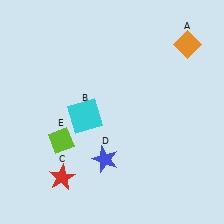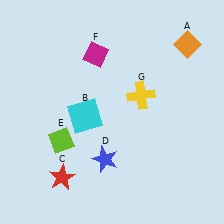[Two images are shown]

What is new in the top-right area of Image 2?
A yellow cross (G) was added in the top-right area of Image 2.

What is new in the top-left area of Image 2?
A magenta diamond (F) was added in the top-left area of Image 2.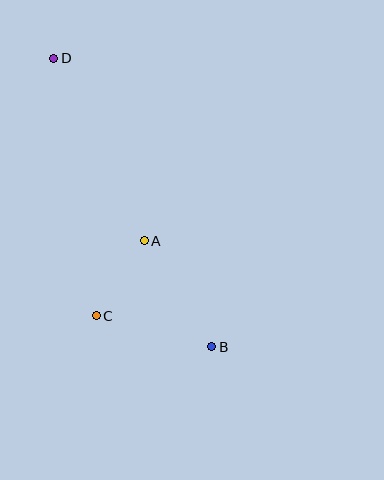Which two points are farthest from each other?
Points B and D are farthest from each other.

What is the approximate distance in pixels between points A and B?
The distance between A and B is approximately 127 pixels.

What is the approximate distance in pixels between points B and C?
The distance between B and C is approximately 121 pixels.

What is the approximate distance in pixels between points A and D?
The distance between A and D is approximately 203 pixels.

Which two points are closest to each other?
Points A and C are closest to each other.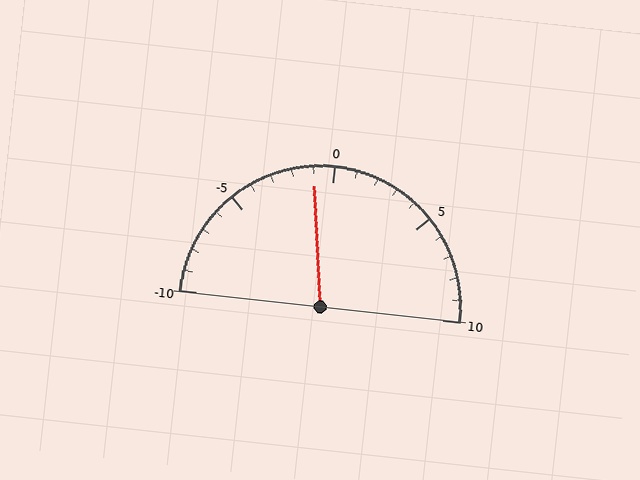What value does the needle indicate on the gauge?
The needle indicates approximately -1.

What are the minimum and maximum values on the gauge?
The gauge ranges from -10 to 10.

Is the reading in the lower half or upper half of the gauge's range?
The reading is in the lower half of the range (-10 to 10).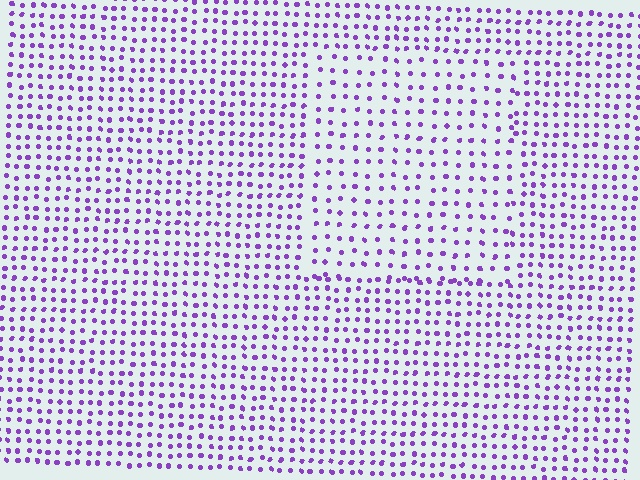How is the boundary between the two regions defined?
The boundary is defined by a change in element density (approximately 1.6x ratio). All elements are the same color, size, and shape.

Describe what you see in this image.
The image contains small purple elements arranged at two different densities. A rectangle-shaped region is visible where the elements are less densely packed than the surrounding area.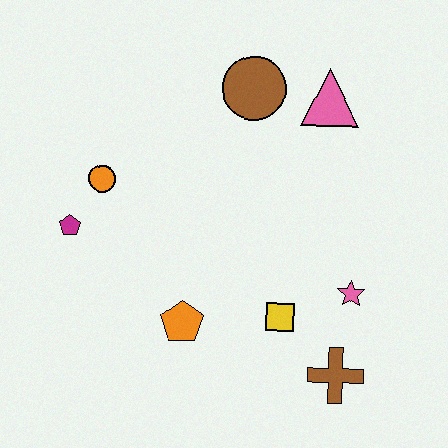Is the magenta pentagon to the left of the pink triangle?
Yes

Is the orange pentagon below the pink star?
Yes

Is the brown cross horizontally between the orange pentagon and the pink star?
Yes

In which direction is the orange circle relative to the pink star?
The orange circle is to the left of the pink star.